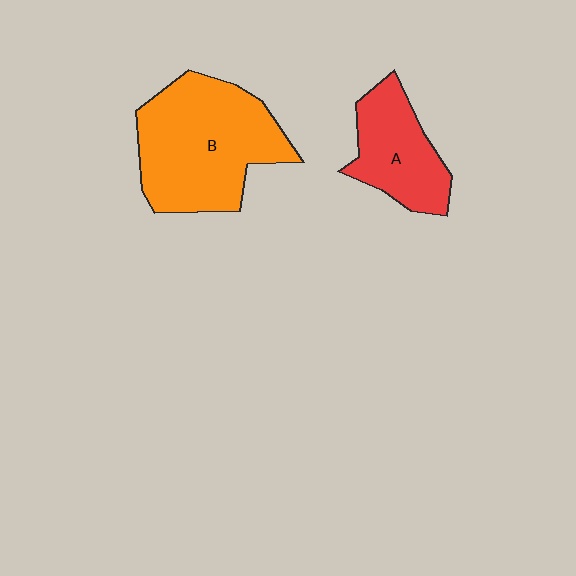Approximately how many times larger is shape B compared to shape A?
Approximately 1.8 times.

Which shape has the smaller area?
Shape A (red).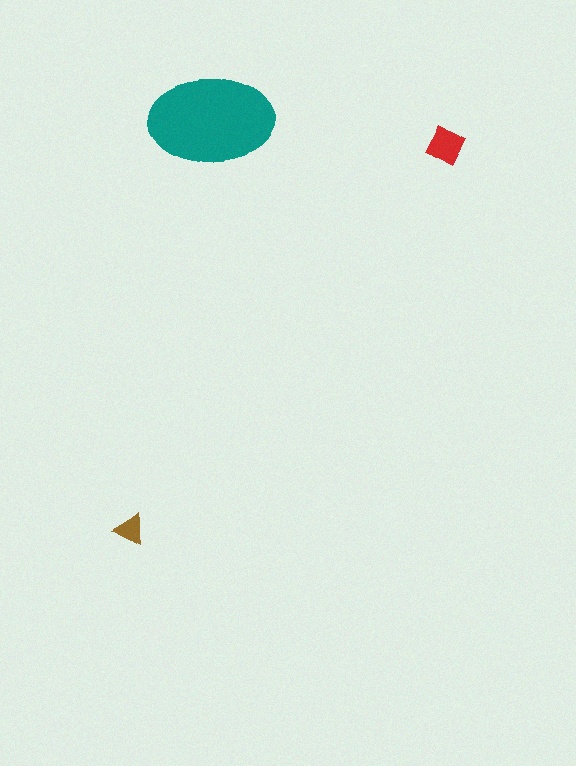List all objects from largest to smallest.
The teal ellipse, the red diamond, the brown triangle.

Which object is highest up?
The teal ellipse is topmost.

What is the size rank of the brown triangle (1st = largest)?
3rd.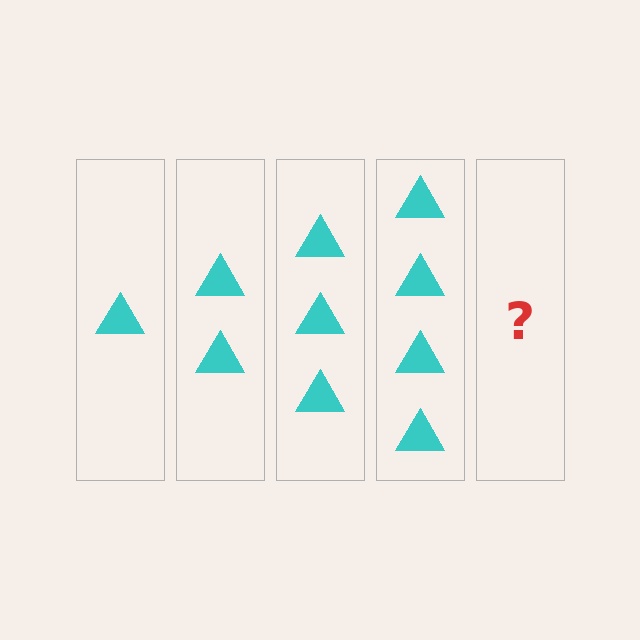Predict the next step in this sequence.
The next step is 5 triangles.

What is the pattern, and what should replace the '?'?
The pattern is that each step adds one more triangle. The '?' should be 5 triangles.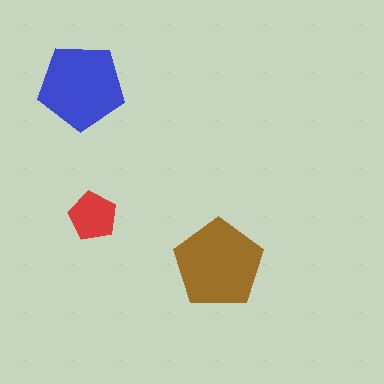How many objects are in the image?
There are 3 objects in the image.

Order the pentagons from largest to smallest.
the brown one, the blue one, the red one.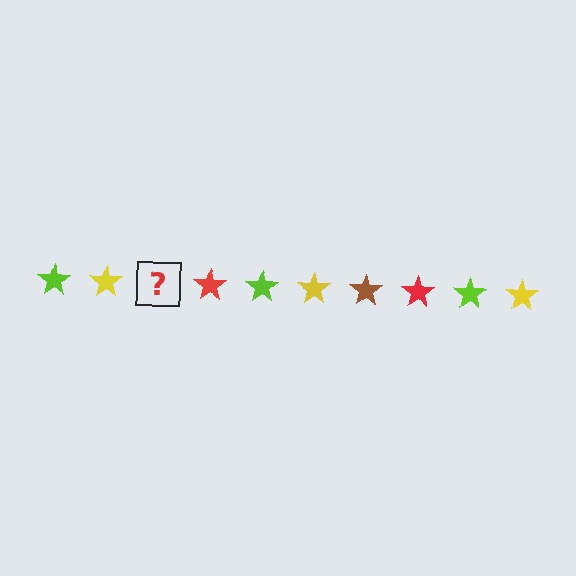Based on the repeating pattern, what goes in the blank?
The blank should be a brown star.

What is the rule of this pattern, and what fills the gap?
The rule is that the pattern cycles through lime, yellow, brown, red stars. The gap should be filled with a brown star.